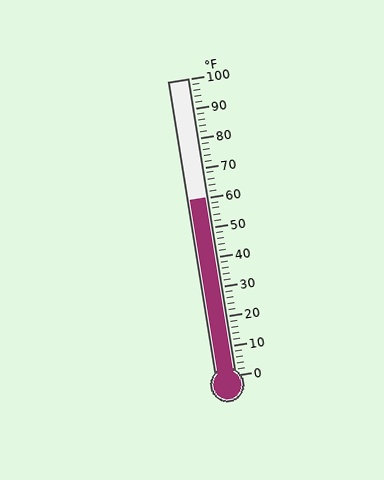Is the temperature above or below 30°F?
The temperature is above 30°F.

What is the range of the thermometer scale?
The thermometer scale ranges from 0°F to 100°F.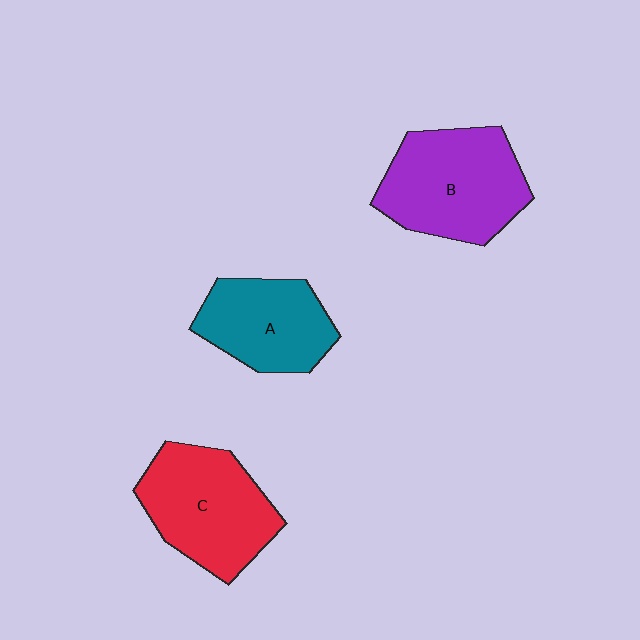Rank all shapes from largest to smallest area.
From largest to smallest: B (purple), C (red), A (teal).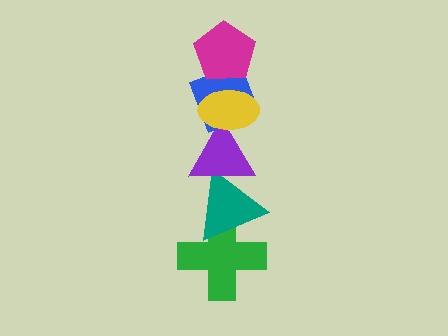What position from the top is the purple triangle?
The purple triangle is 4th from the top.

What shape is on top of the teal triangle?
The purple triangle is on top of the teal triangle.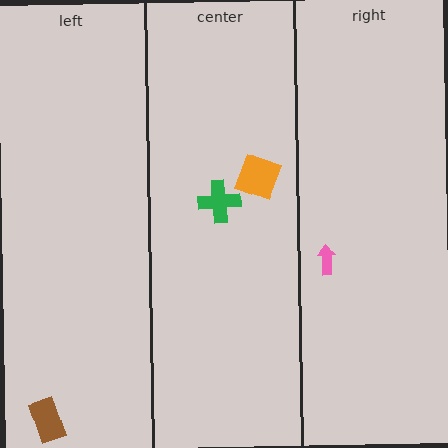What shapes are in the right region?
The pink arrow.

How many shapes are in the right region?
1.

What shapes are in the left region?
The brown rectangle.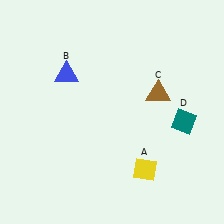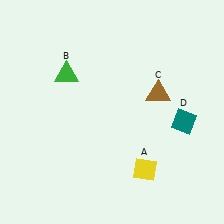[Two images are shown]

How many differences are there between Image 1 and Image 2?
There is 1 difference between the two images.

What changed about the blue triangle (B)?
In Image 1, B is blue. In Image 2, it changed to green.